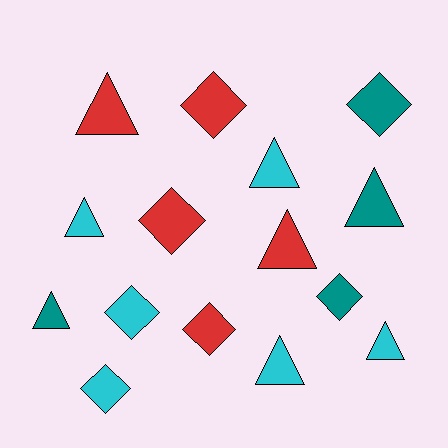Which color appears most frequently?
Cyan, with 6 objects.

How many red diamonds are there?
There are 3 red diamonds.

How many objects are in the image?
There are 15 objects.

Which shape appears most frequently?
Triangle, with 8 objects.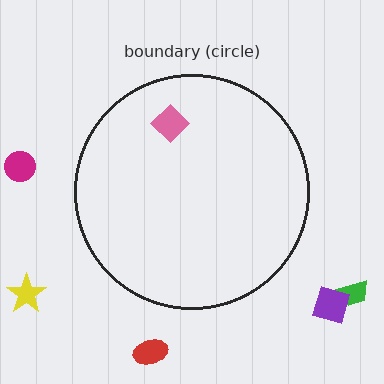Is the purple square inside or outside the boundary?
Outside.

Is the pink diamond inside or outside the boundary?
Inside.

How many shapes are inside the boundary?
1 inside, 5 outside.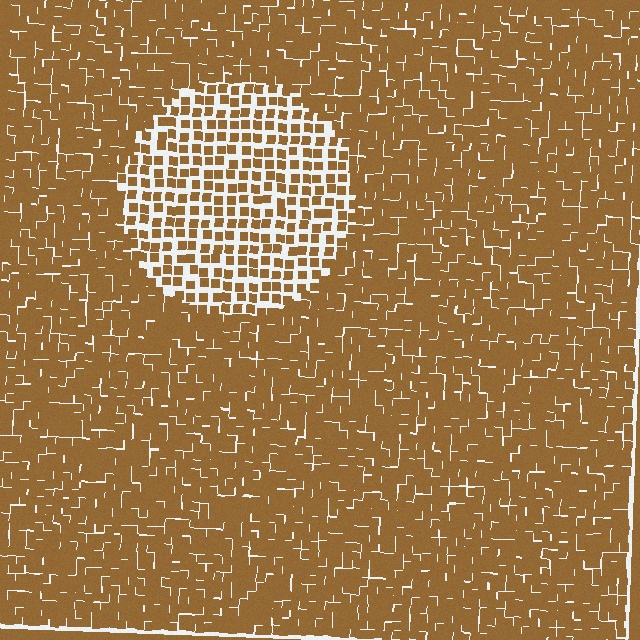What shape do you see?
I see a circle.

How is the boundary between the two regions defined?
The boundary is defined by a change in element density (approximately 2.0x ratio). All elements are the same color, size, and shape.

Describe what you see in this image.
The image contains small brown elements arranged at two different densities. A circle-shaped region is visible where the elements are less densely packed than the surrounding area.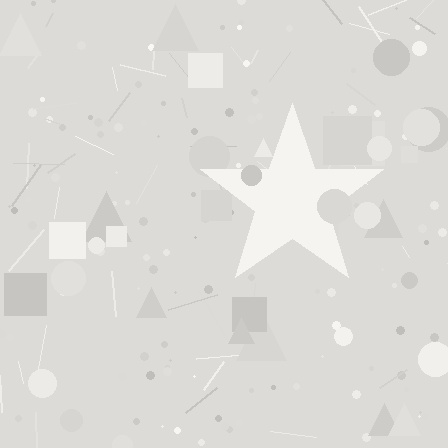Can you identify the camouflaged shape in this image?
The camouflaged shape is a star.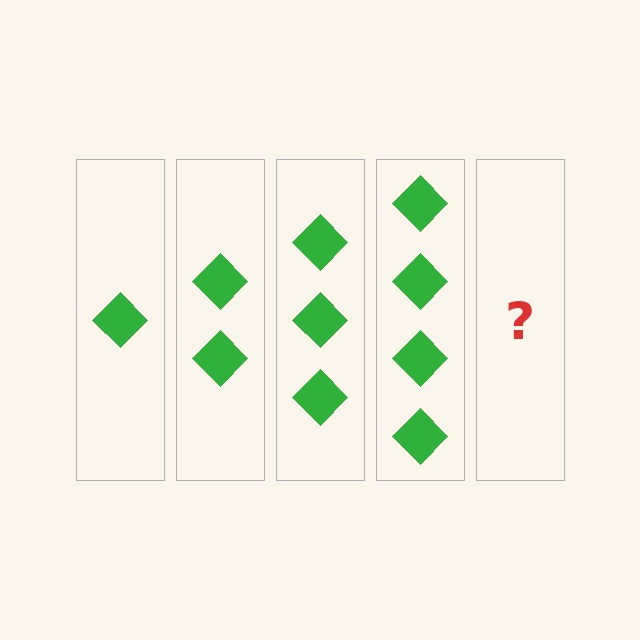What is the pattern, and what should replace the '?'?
The pattern is that each step adds one more diamond. The '?' should be 5 diamonds.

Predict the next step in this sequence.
The next step is 5 diamonds.